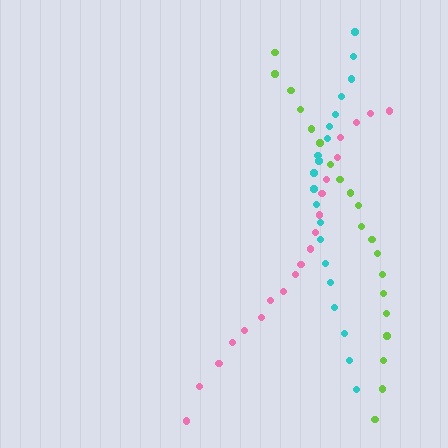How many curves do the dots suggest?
There are 3 distinct paths.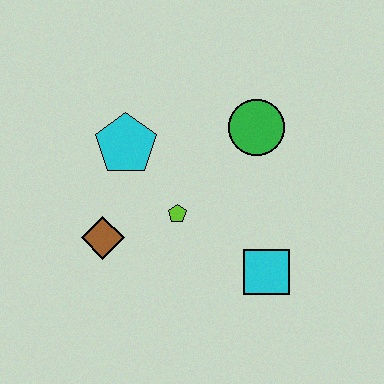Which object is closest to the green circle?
The lime pentagon is closest to the green circle.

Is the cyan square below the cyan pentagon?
Yes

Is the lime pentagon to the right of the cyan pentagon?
Yes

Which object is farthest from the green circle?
The brown diamond is farthest from the green circle.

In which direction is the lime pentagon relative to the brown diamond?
The lime pentagon is to the right of the brown diamond.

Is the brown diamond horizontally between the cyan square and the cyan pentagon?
No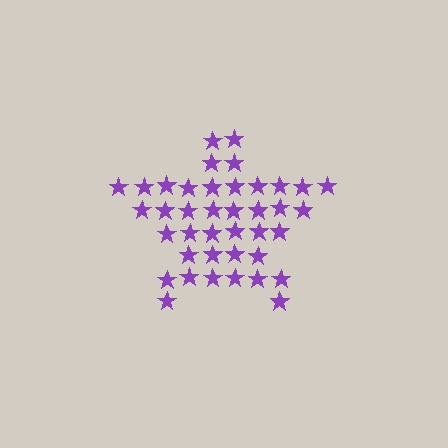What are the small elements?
The small elements are stars.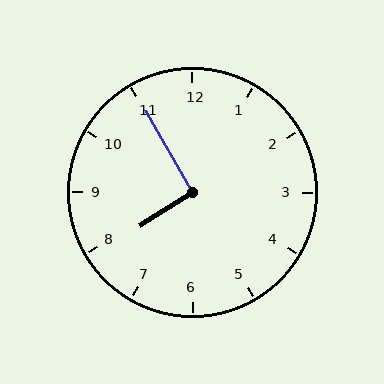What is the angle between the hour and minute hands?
Approximately 92 degrees.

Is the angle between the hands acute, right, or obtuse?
It is right.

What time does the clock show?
7:55.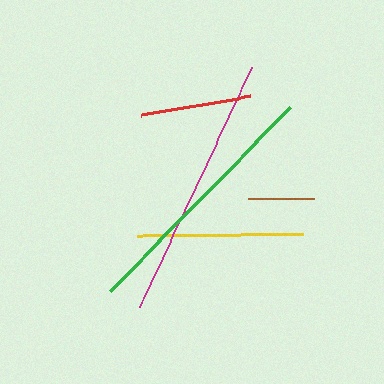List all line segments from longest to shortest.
From longest to shortest: magenta, green, yellow, red, brown.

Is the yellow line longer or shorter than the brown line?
The yellow line is longer than the brown line.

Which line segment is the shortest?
The brown line is the shortest at approximately 66 pixels.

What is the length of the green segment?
The green segment is approximately 258 pixels long.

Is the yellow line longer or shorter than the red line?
The yellow line is longer than the red line.